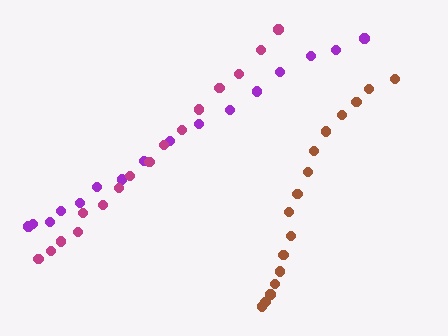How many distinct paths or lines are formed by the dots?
There are 3 distinct paths.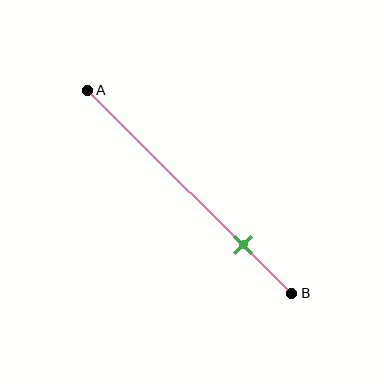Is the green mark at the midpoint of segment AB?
No, the mark is at about 75% from A, not at the 50% midpoint.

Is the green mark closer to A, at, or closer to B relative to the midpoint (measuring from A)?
The green mark is closer to point B than the midpoint of segment AB.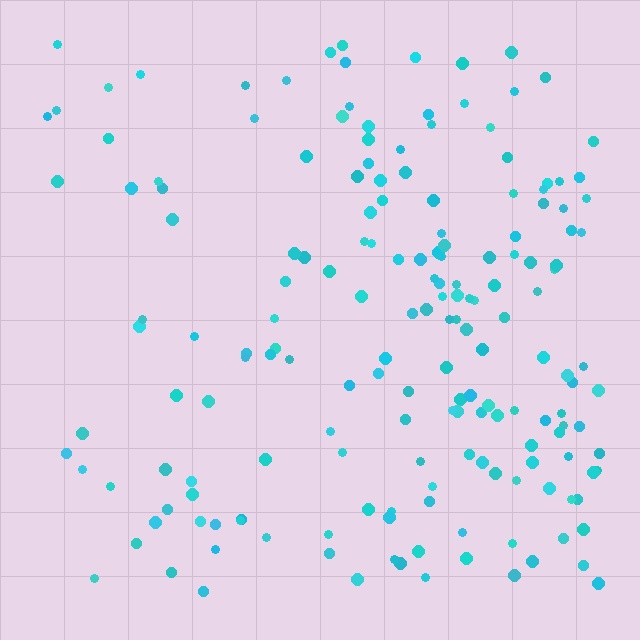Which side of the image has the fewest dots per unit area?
The left.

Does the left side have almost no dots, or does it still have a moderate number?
Still a moderate number, just noticeably fewer than the right.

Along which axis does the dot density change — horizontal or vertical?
Horizontal.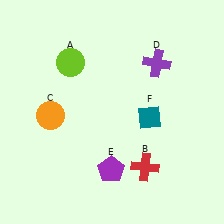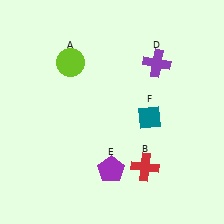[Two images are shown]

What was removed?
The orange circle (C) was removed in Image 2.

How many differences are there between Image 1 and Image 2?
There is 1 difference between the two images.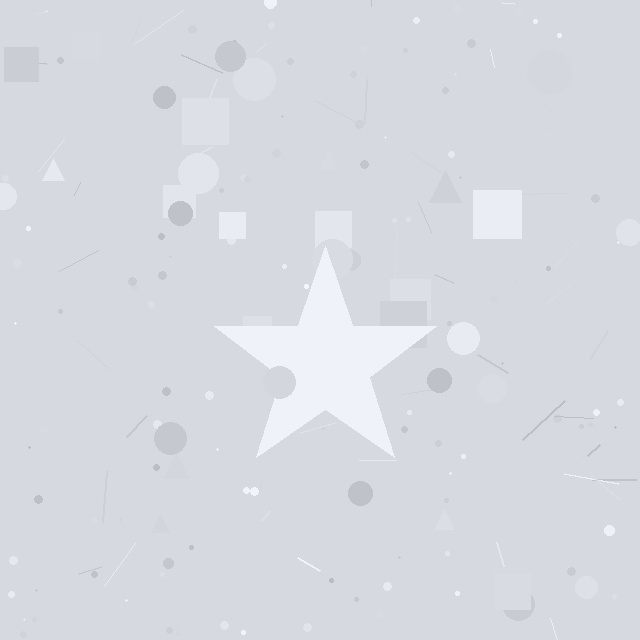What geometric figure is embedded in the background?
A star is embedded in the background.